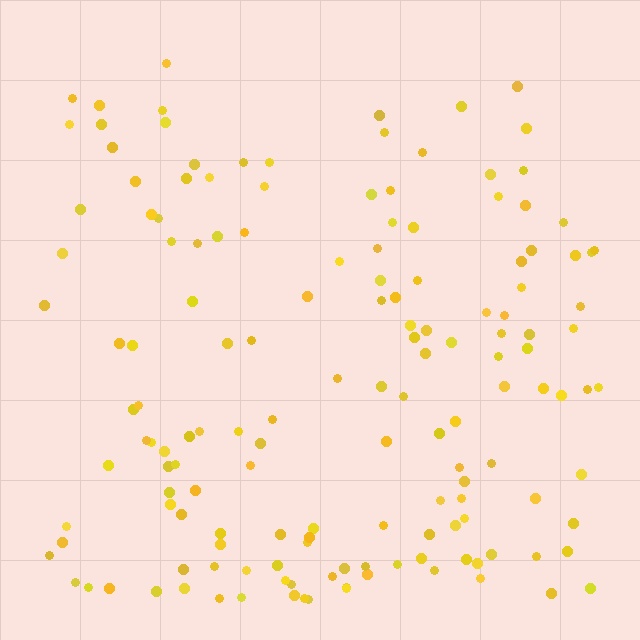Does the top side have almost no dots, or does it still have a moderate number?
Still a moderate number, just noticeably fewer than the bottom.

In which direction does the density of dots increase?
From top to bottom, with the bottom side densest.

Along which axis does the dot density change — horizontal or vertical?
Vertical.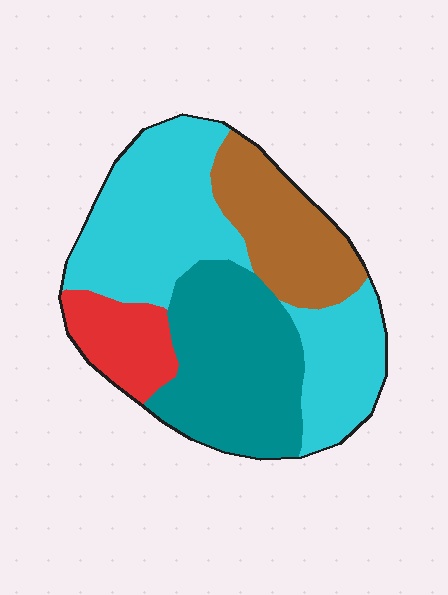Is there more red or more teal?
Teal.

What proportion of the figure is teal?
Teal covers roughly 30% of the figure.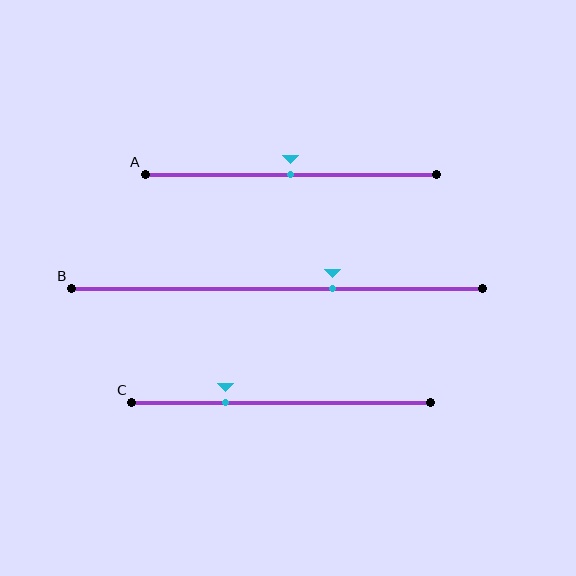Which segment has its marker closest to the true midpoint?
Segment A has its marker closest to the true midpoint.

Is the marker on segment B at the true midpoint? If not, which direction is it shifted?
No, the marker on segment B is shifted to the right by about 13% of the segment length.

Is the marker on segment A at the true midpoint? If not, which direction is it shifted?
Yes, the marker on segment A is at the true midpoint.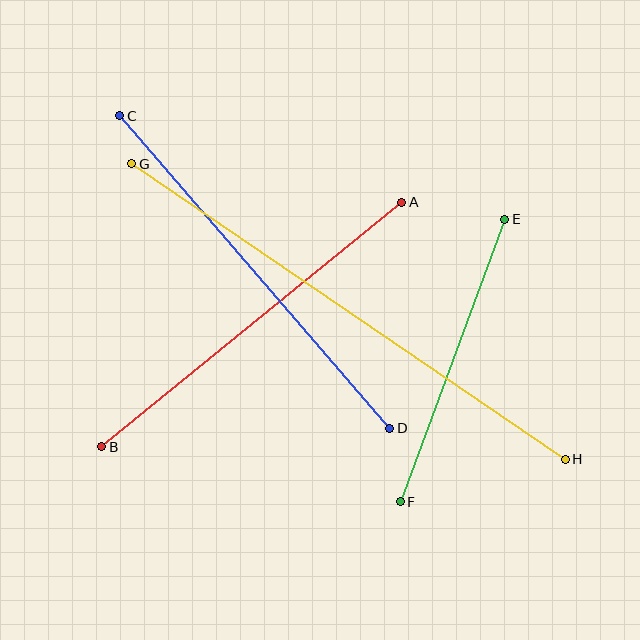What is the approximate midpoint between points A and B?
The midpoint is at approximately (252, 325) pixels.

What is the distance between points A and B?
The distance is approximately 387 pixels.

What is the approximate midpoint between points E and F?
The midpoint is at approximately (452, 361) pixels.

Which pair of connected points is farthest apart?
Points G and H are farthest apart.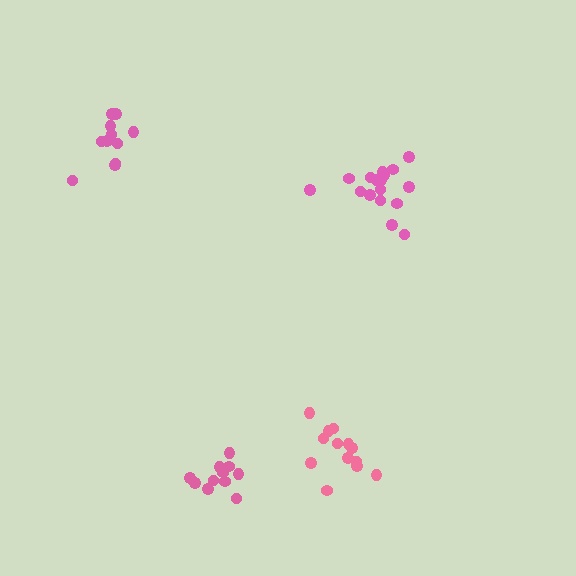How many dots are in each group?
Group 1: 13 dots, Group 2: 17 dots, Group 3: 11 dots, Group 4: 11 dots (52 total).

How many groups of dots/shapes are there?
There are 4 groups.